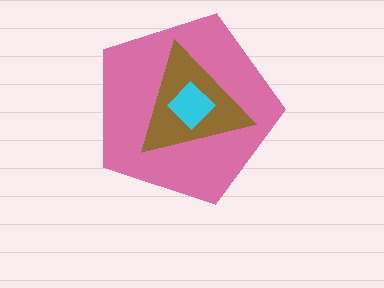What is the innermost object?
The cyan diamond.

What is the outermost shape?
The pink pentagon.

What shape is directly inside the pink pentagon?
The brown triangle.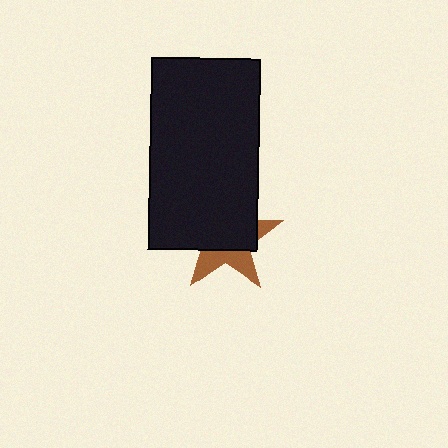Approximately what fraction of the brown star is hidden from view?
Roughly 64% of the brown star is hidden behind the black rectangle.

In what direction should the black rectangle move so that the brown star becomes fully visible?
The black rectangle should move up. That is the shortest direction to clear the overlap and leave the brown star fully visible.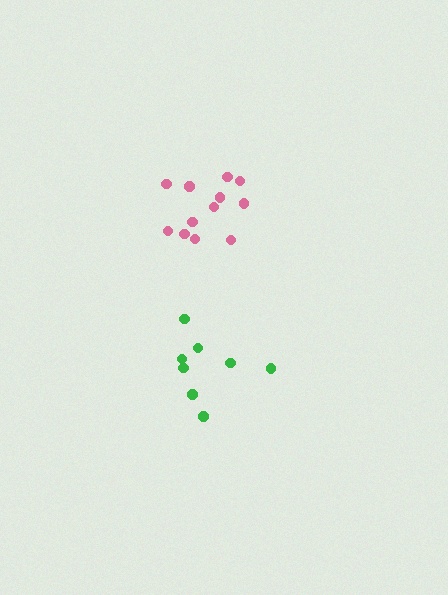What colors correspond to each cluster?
The clusters are colored: pink, green.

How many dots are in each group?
Group 1: 12 dots, Group 2: 8 dots (20 total).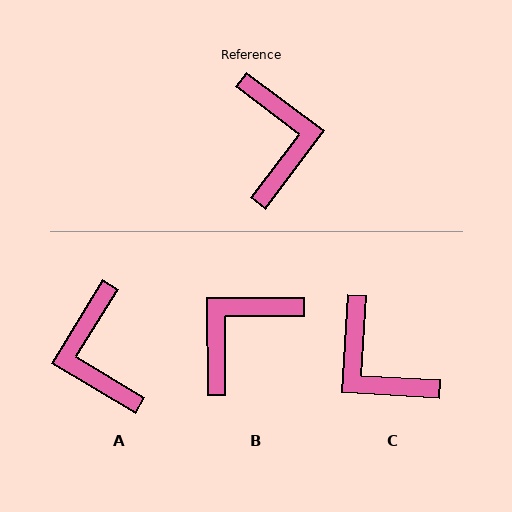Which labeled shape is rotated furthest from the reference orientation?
A, about 174 degrees away.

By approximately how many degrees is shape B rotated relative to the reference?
Approximately 127 degrees counter-clockwise.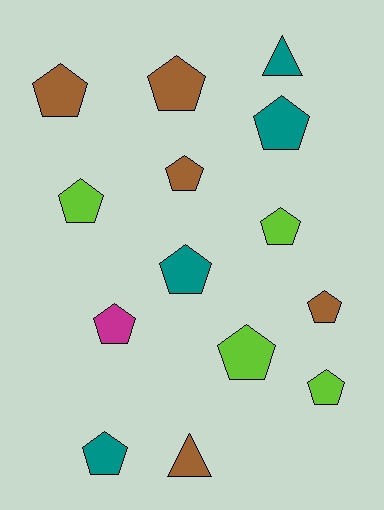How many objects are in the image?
There are 14 objects.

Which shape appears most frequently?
Pentagon, with 12 objects.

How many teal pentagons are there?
There are 3 teal pentagons.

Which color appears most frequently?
Brown, with 5 objects.